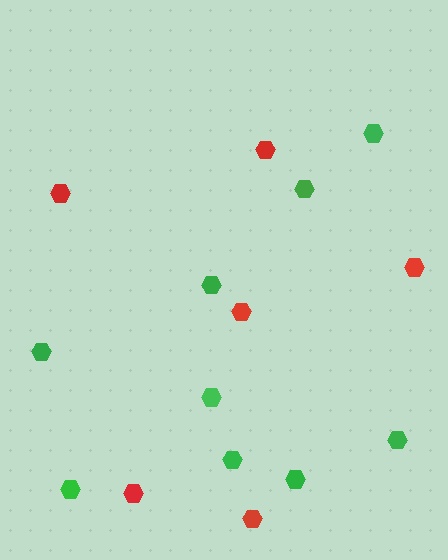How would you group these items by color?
There are 2 groups: one group of red hexagons (6) and one group of green hexagons (9).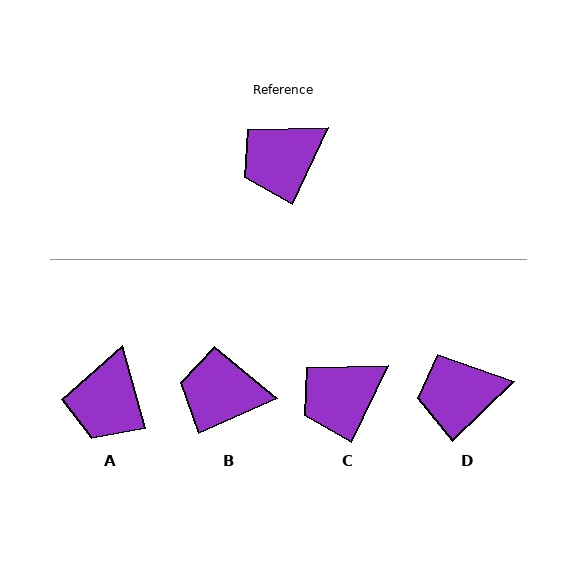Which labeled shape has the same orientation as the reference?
C.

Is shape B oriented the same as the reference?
No, it is off by about 41 degrees.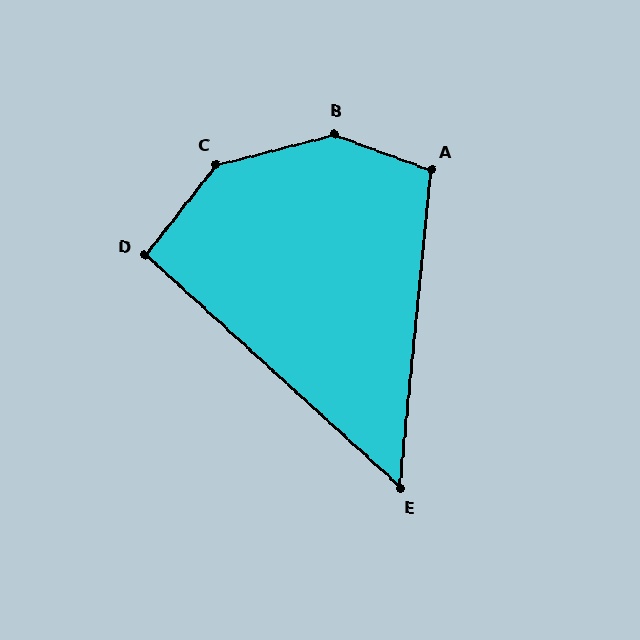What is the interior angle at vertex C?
Approximately 143 degrees (obtuse).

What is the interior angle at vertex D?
Approximately 94 degrees (approximately right).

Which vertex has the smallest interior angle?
E, at approximately 53 degrees.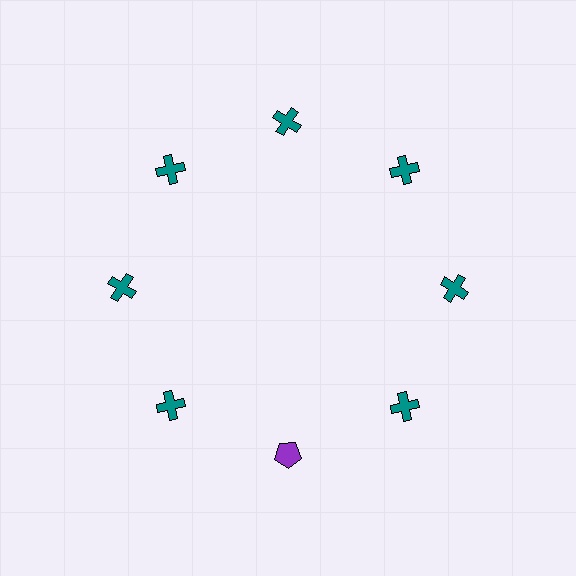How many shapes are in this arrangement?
There are 8 shapes arranged in a ring pattern.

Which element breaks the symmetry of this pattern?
The purple pentagon at roughly the 6 o'clock position breaks the symmetry. All other shapes are teal crosses.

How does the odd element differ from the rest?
It differs in both color (purple instead of teal) and shape (pentagon instead of cross).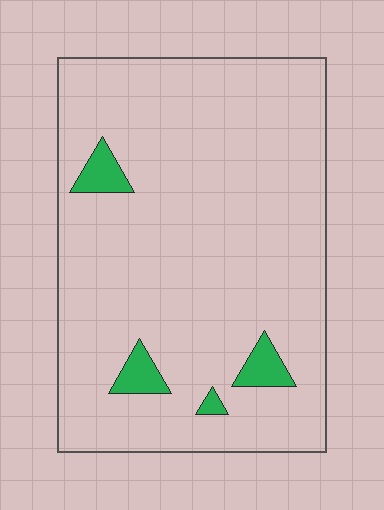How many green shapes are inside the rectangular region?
4.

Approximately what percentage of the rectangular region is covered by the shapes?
Approximately 5%.